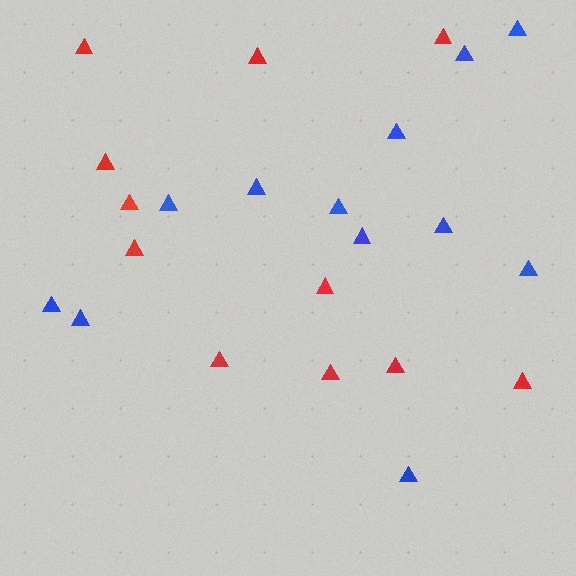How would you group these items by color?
There are 2 groups: one group of red triangles (11) and one group of blue triangles (12).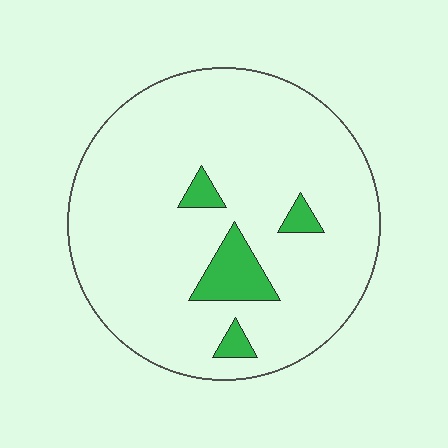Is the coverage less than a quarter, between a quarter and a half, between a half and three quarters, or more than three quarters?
Less than a quarter.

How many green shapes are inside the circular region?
4.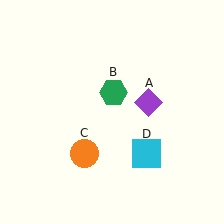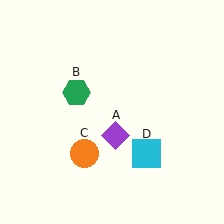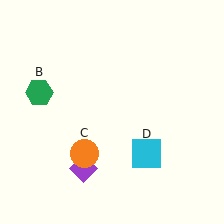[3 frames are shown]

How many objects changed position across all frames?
2 objects changed position: purple diamond (object A), green hexagon (object B).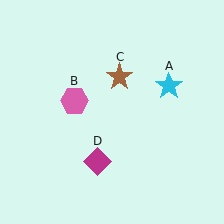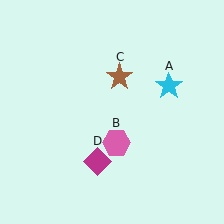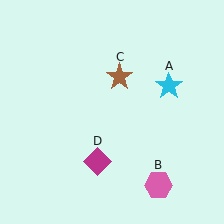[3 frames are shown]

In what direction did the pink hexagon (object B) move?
The pink hexagon (object B) moved down and to the right.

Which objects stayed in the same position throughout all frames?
Cyan star (object A) and brown star (object C) and magenta diamond (object D) remained stationary.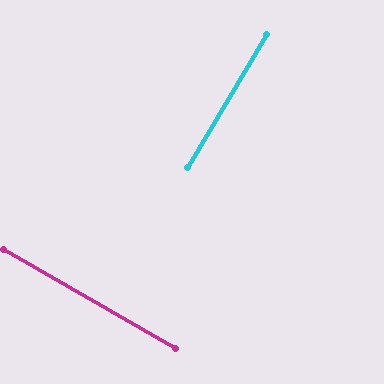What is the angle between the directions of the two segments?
Approximately 89 degrees.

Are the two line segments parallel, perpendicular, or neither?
Perpendicular — they meet at approximately 89°.